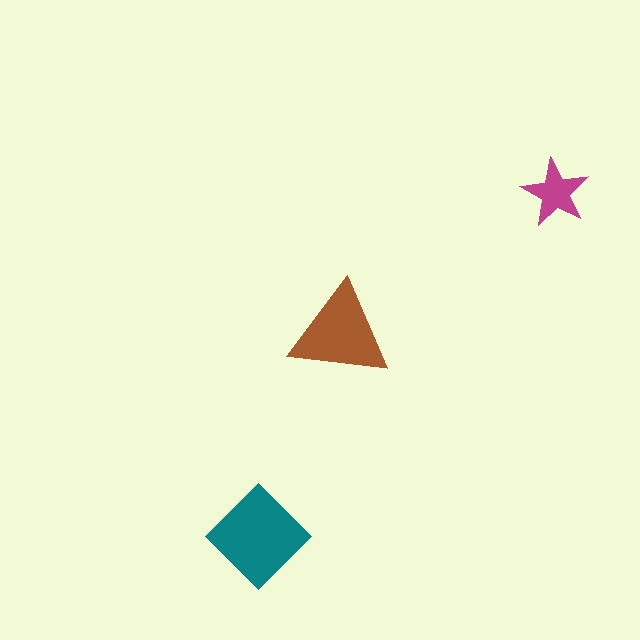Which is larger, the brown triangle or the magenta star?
The brown triangle.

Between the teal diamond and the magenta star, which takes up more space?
The teal diamond.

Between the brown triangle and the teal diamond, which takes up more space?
The teal diamond.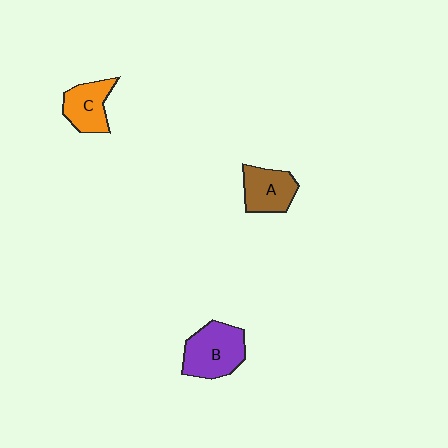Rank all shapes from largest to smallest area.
From largest to smallest: B (purple), A (brown), C (orange).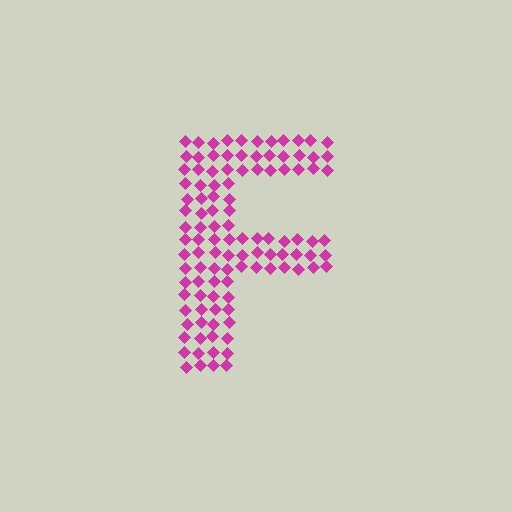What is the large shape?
The large shape is the letter F.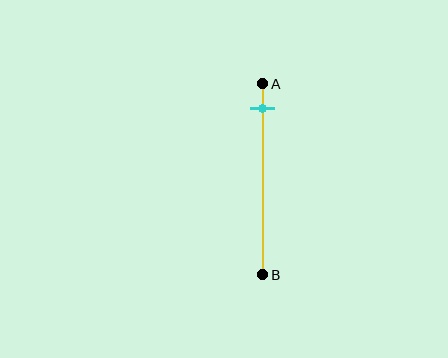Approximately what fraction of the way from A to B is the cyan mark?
The cyan mark is approximately 15% of the way from A to B.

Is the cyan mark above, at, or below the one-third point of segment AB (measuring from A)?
The cyan mark is above the one-third point of segment AB.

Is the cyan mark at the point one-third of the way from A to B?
No, the mark is at about 15% from A, not at the 33% one-third point.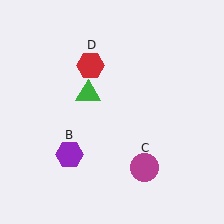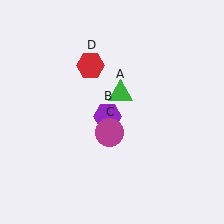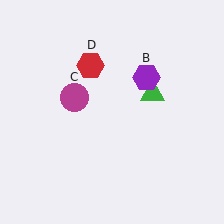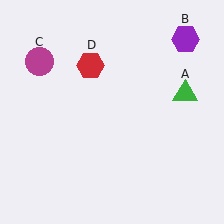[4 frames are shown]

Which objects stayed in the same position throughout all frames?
Red hexagon (object D) remained stationary.